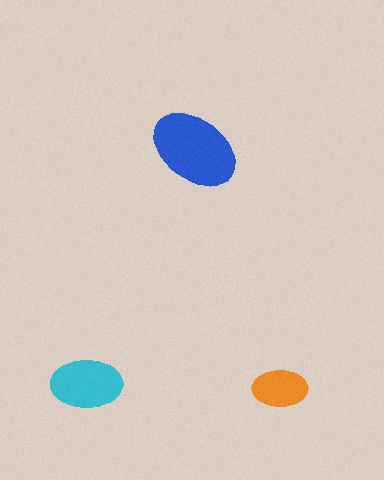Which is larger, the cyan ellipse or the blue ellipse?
The blue one.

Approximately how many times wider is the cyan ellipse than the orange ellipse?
About 1.5 times wider.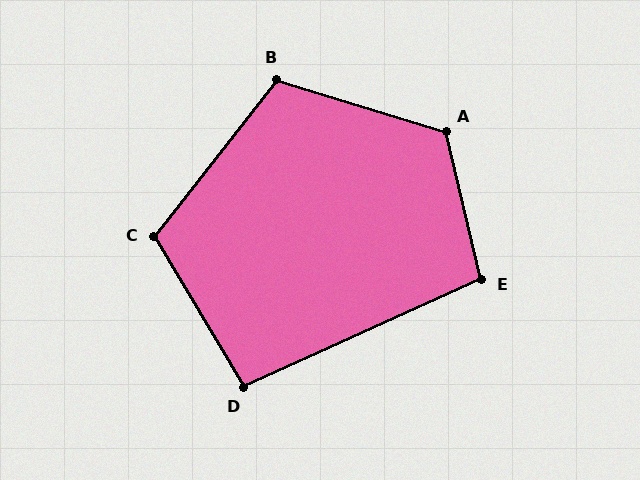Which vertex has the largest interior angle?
A, at approximately 121 degrees.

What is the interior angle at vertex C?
Approximately 111 degrees (obtuse).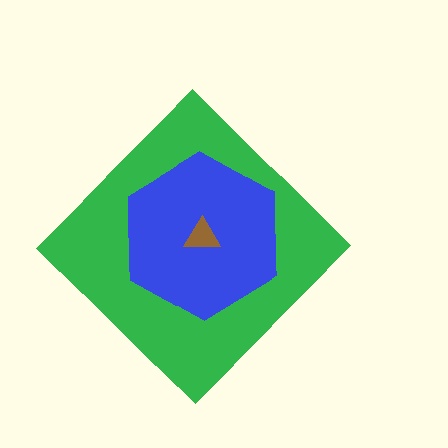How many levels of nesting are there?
3.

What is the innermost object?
The brown triangle.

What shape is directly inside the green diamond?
The blue hexagon.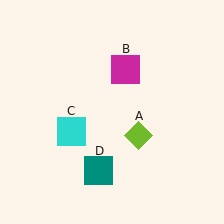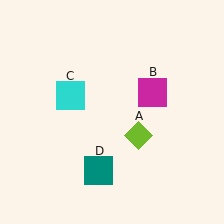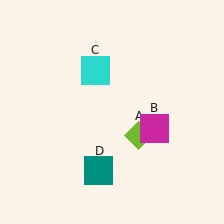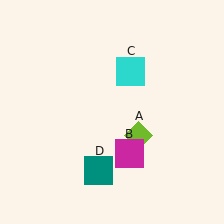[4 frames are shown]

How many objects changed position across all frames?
2 objects changed position: magenta square (object B), cyan square (object C).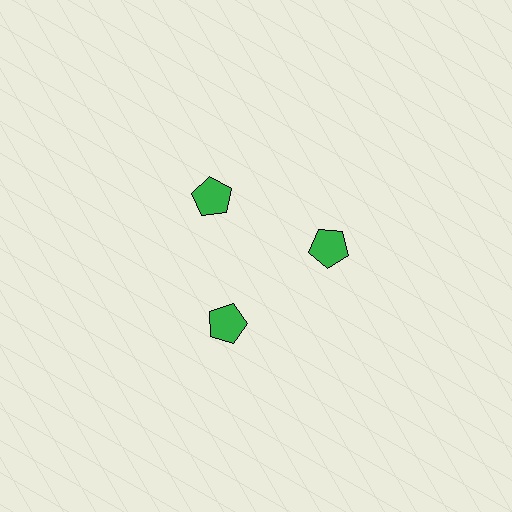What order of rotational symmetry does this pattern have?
This pattern has 3-fold rotational symmetry.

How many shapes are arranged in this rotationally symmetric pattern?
There are 3 shapes, arranged in 3 groups of 1.